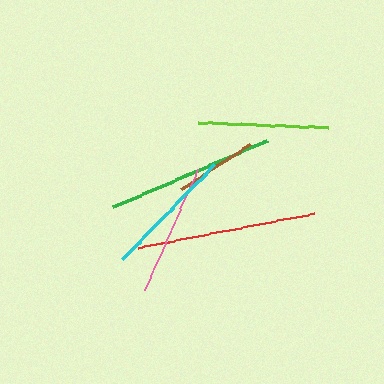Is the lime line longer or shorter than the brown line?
The lime line is longer than the brown line.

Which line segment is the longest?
The red line is the longest at approximately 180 pixels.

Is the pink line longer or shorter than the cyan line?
The pink line is longer than the cyan line.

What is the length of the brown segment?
The brown segment is approximately 82 pixels long.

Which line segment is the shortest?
The brown line is the shortest at approximately 82 pixels.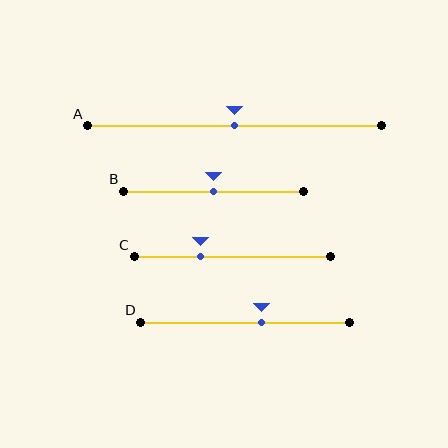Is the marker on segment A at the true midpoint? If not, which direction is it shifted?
Yes, the marker on segment A is at the true midpoint.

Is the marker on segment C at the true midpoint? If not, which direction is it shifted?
No, the marker on segment C is shifted to the left by about 16% of the segment length.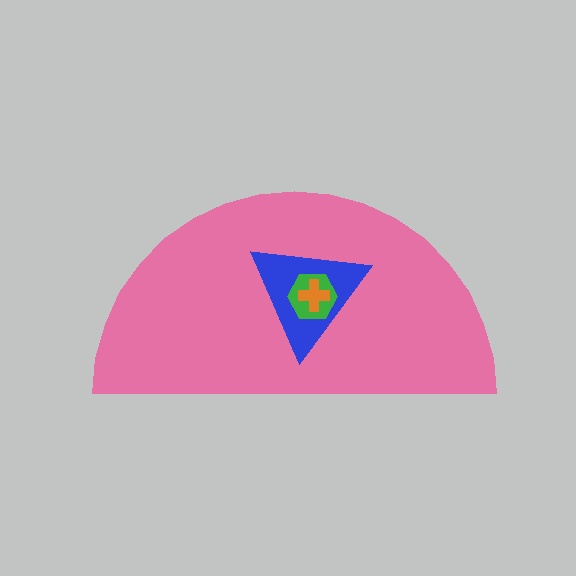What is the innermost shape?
The orange cross.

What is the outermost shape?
The pink semicircle.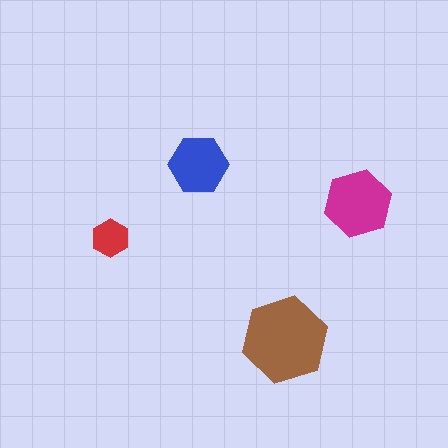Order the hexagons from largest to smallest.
the brown one, the magenta one, the blue one, the red one.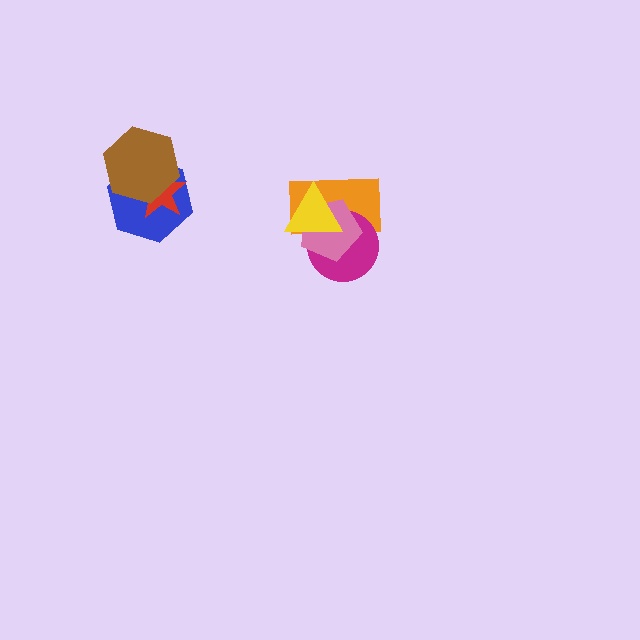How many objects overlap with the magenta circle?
3 objects overlap with the magenta circle.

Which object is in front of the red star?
The brown hexagon is in front of the red star.